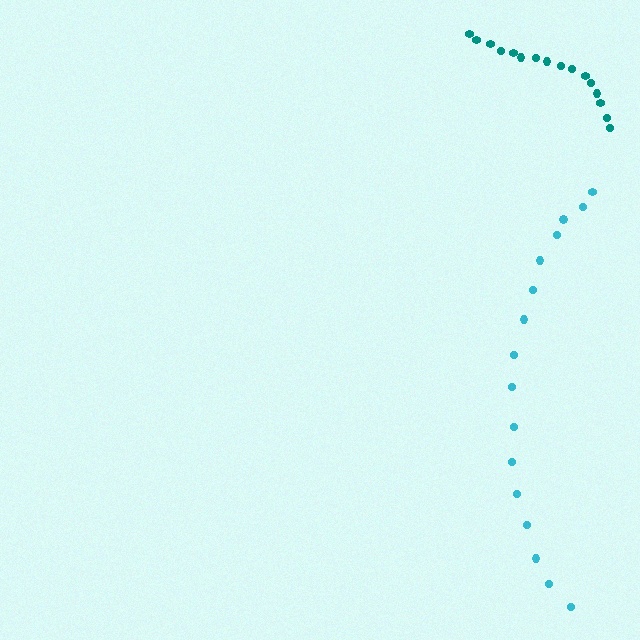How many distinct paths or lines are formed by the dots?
There are 2 distinct paths.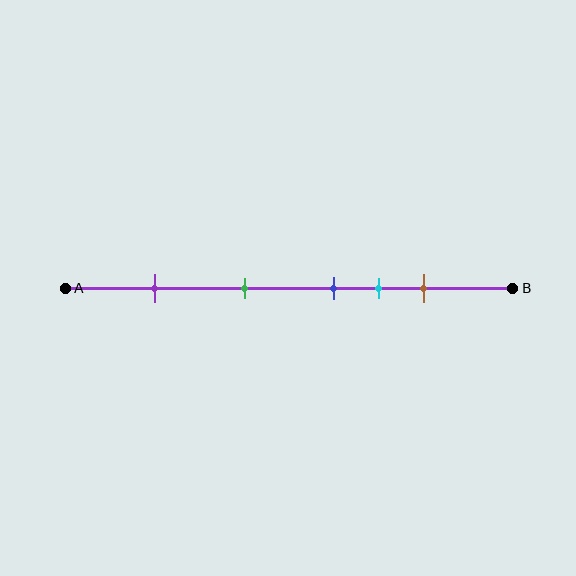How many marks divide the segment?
There are 5 marks dividing the segment.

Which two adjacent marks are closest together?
The blue and cyan marks are the closest adjacent pair.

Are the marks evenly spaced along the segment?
No, the marks are not evenly spaced.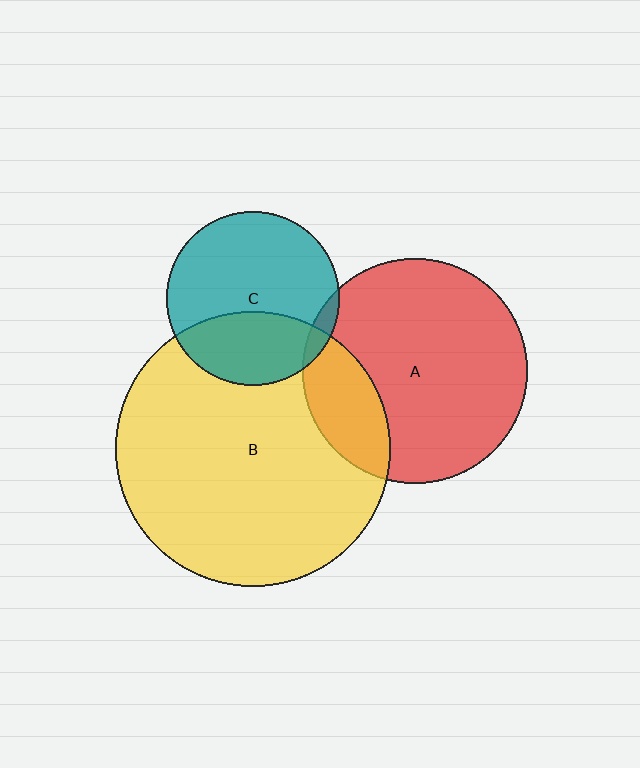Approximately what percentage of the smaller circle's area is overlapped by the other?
Approximately 35%.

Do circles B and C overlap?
Yes.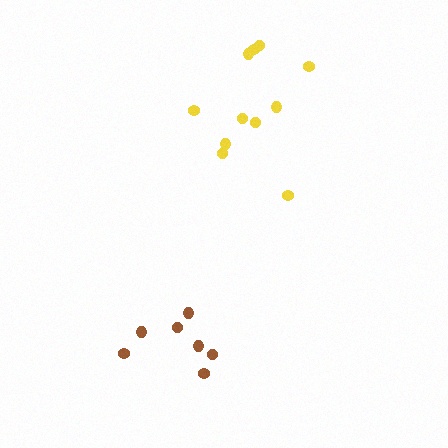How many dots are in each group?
Group 1: 7 dots, Group 2: 11 dots (18 total).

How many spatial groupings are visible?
There are 2 spatial groupings.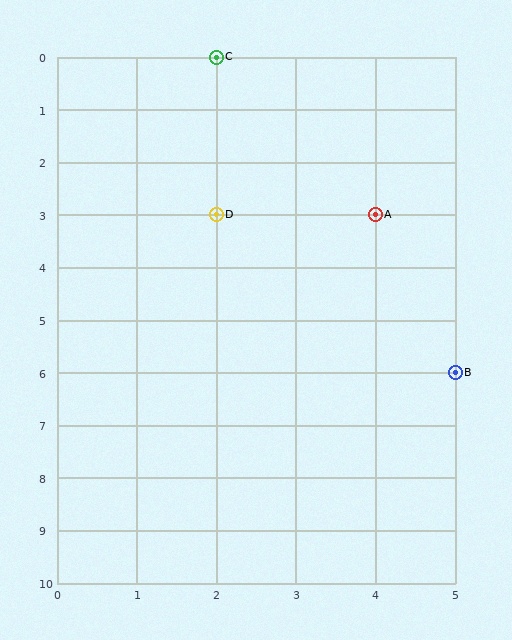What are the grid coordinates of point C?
Point C is at grid coordinates (2, 0).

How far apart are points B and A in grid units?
Points B and A are 1 column and 3 rows apart (about 3.2 grid units diagonally).